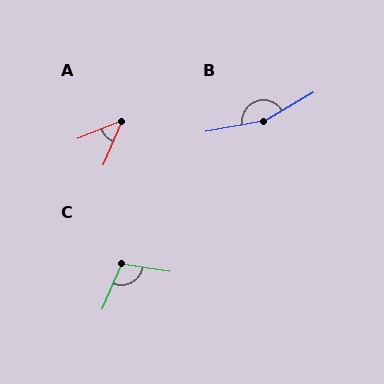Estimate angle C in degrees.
Approximately 105 degrees.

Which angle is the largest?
B, at approximately 160 degrees.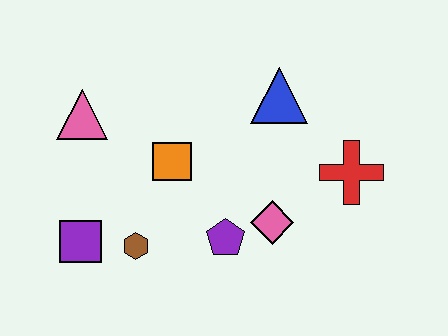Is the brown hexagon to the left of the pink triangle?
No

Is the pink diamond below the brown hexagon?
No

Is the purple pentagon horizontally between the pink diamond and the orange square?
Yes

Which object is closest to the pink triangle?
The orange square is closest to the pink triangle.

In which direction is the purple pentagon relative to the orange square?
The purple pentagon is below the orange square.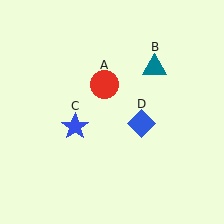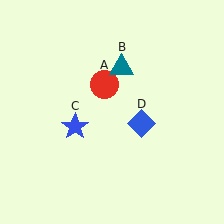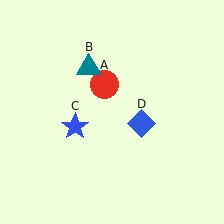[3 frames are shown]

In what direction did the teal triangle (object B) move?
The teal triangle (object B) moved left.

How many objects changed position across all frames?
1 object changed position: teal triangle (object B).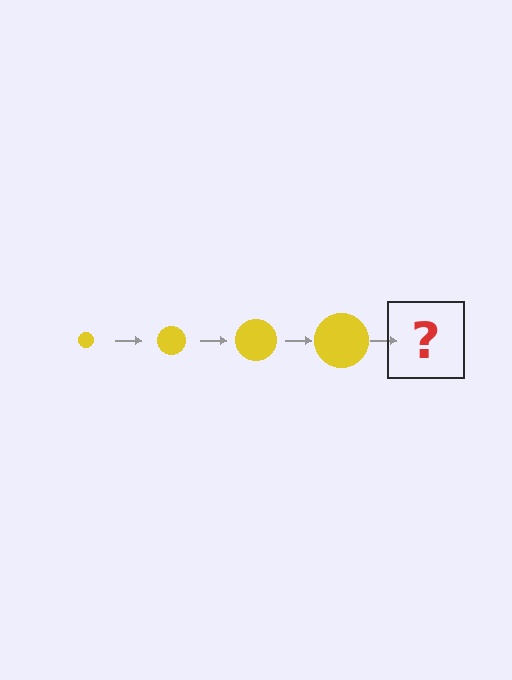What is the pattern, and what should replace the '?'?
The pattern is that the circle gets progressively larger each step. The '?' should be a yellow circle, larger than the previous one.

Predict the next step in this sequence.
The next step is a yellow circle, larger than the previous one.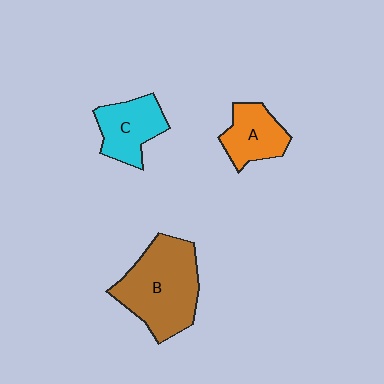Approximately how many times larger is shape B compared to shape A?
Approximately 2.0 times.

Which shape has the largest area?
Shape B (brown).